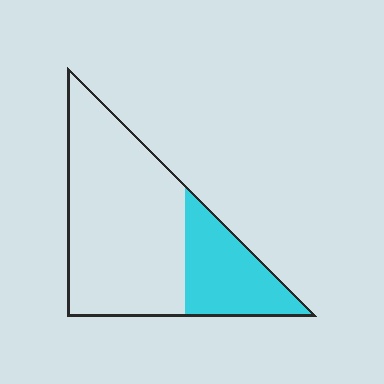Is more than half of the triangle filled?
No.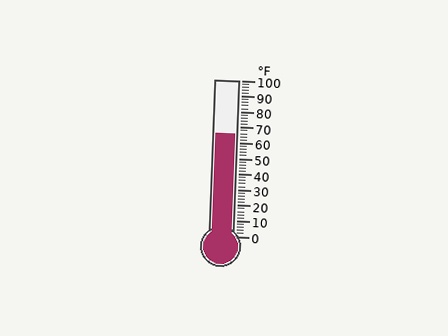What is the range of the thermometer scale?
The thermometer scale ranges from 0°F to 100°F.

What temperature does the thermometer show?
The thermometer shows approximately 66°F.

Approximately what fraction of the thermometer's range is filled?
The thermometer is filled to approximately 65% of its range.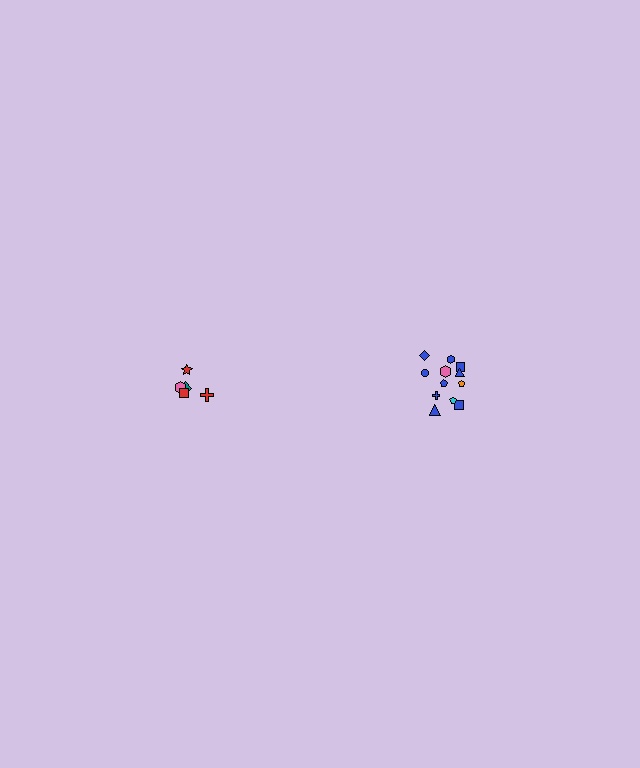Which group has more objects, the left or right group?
The right group.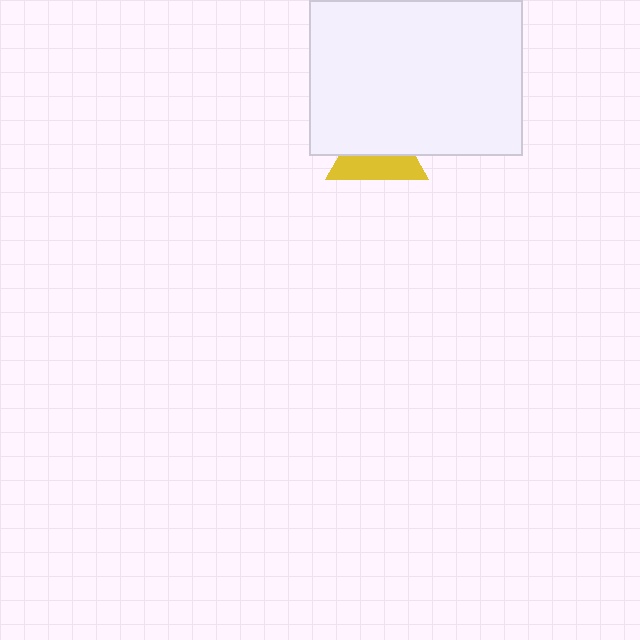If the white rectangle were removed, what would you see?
You would see the complete yellow triangle.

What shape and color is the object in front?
The object in front is a white rectangle.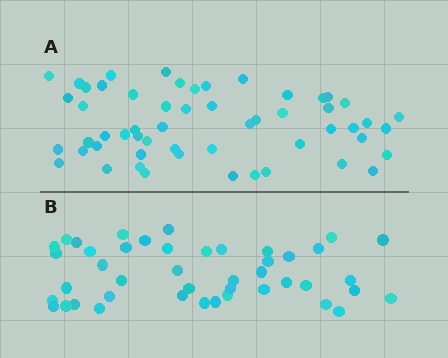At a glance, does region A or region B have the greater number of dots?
Region A (the top region) has more dots.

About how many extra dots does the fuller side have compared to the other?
Region A has roughly 12 or so more dots than region B.